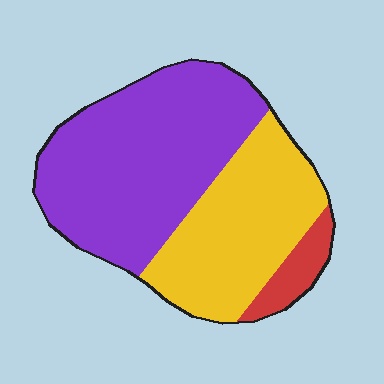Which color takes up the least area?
Red, at roughly 5%.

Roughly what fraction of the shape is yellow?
Yellow covers 37% of the shape.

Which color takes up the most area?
Purple, at roughly 55%.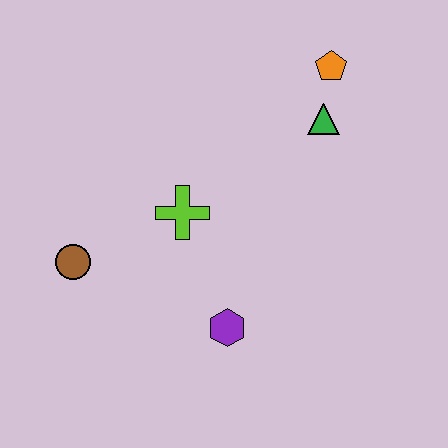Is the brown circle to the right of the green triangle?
No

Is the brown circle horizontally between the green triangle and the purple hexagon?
No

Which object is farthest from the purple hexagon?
The orange pentagon is farthest from the purple hexagon.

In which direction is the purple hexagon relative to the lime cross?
The purple hexagon is below the lime cross.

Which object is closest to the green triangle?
The orange pentagon is closest to the green triangle.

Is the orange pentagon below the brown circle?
No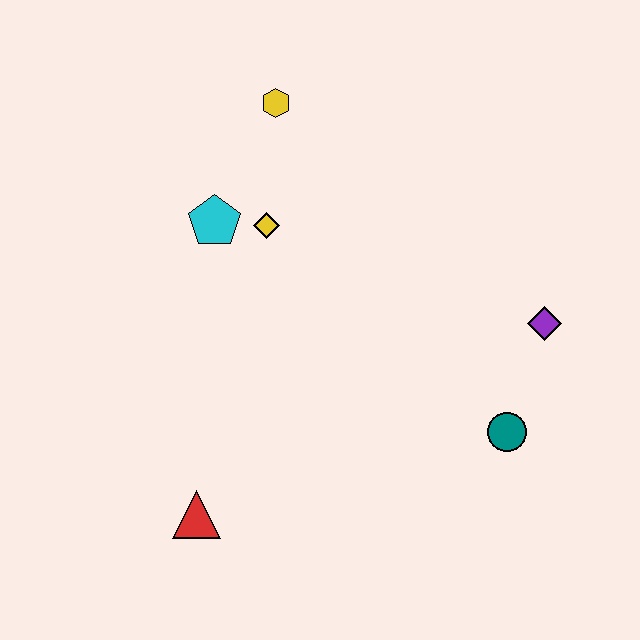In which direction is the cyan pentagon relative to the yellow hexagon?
The cyan pentagon is below the yellow hexagon.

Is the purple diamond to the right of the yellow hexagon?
Yes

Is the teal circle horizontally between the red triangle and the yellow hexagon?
No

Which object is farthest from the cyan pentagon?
The teal circle is farthest from the cyan pentagon.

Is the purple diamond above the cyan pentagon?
No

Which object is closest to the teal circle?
The purple diamond is closest to the teal circle.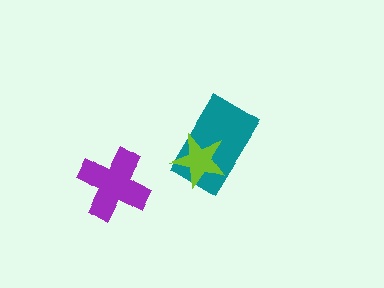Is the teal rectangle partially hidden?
Yes, it is partially covered by another shape.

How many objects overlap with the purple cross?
0 objects overlap with the purple cross.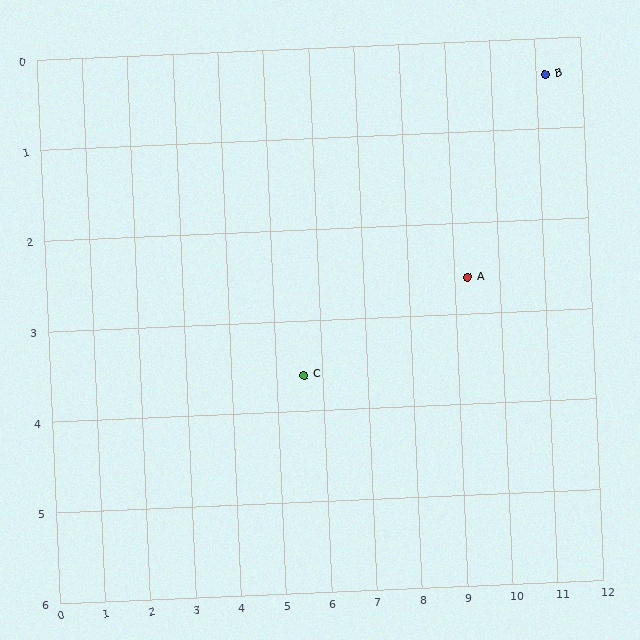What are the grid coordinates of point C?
Point C is at approximately (5.6, 3.6).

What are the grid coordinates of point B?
Point B is at approximately (11.2, 0.4).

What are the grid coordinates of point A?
Point A is at approximately (9.3, 2.6).